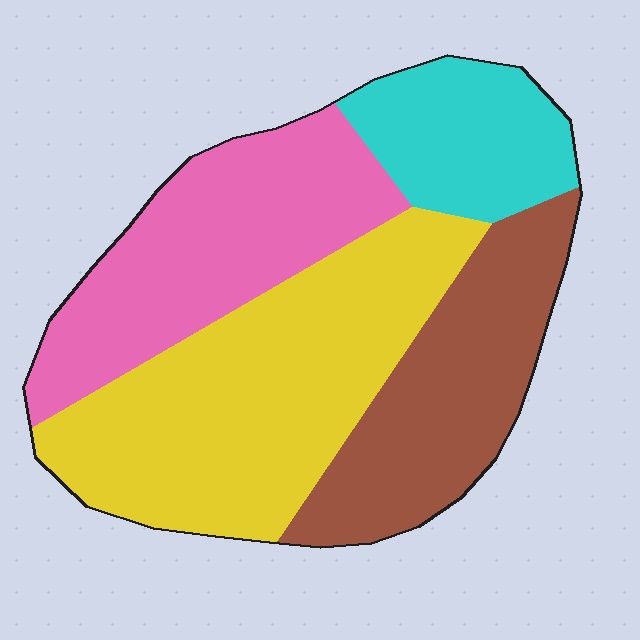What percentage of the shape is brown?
Brown covers about 25% of the shape.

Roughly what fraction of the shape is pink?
Pink covers around 25% of the shape.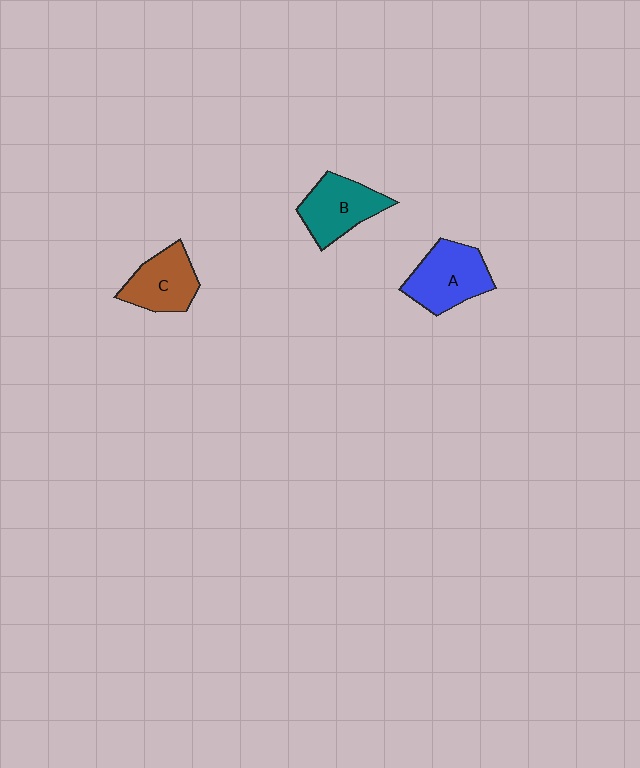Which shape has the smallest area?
Shape C (brown).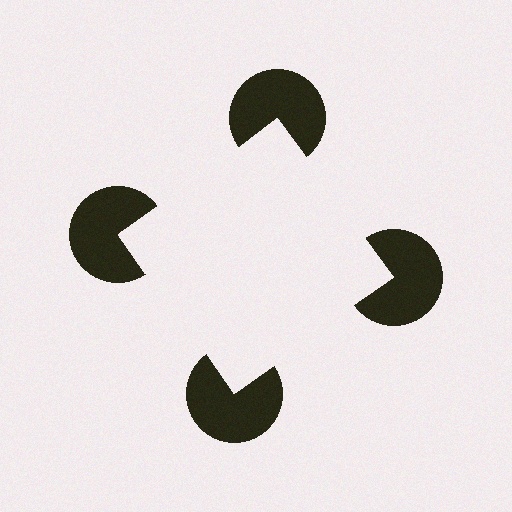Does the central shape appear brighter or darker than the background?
It typically appears slightly brighter than the background, even though no actual brightness change is drawn.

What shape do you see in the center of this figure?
An illusory square — its edges are inferred from the aligned wedge cuts in the pac-man discs, not physically drawn.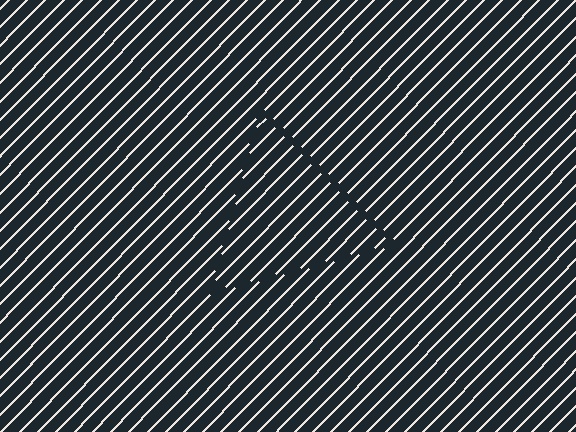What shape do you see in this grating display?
An illusory triangle. The interior of the shape contains the same grating, shifted by half a period — the contour is defined by the phase discontinuity where line-ends from the inner and outer gratings abut.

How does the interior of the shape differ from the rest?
The interior of the shape contains the same grating, shifted by half a period — the contour is defined by the phase discontinuity where line-ends from the inner and outer gratings abut.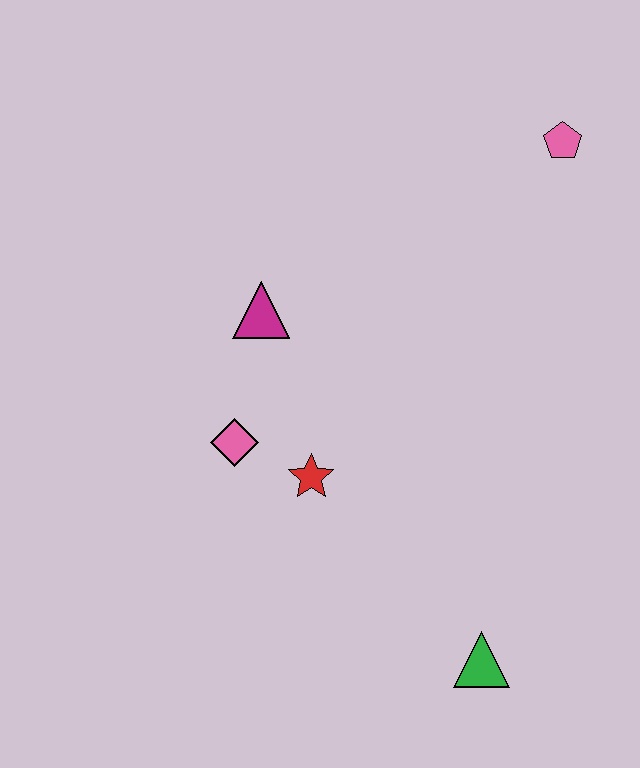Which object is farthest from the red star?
The pink pentagon is farthest from the red star.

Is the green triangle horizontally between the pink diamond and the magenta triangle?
No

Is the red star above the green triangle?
Yes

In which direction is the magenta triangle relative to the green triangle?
The magenta triangle is above the green triangle.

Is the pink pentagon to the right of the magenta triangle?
Yes